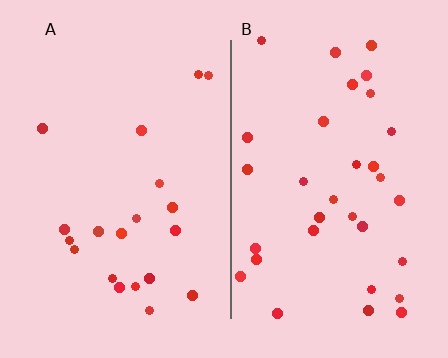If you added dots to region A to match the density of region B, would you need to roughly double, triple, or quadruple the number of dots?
Approximately double.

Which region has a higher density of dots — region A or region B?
B (the right).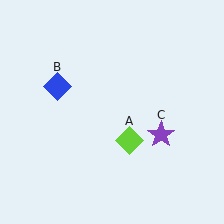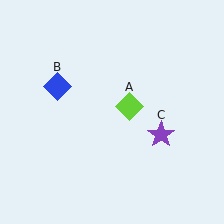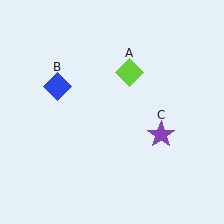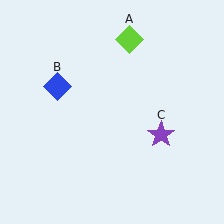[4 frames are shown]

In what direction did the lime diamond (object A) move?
The lime diamond (object A) moved up.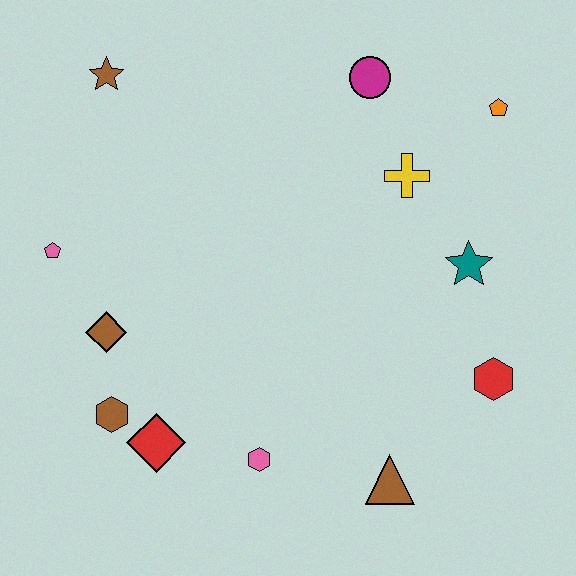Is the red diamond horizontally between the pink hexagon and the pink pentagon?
Yes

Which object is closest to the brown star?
The pink pentagon is closest to the brown star.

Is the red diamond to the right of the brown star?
Yes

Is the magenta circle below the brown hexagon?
No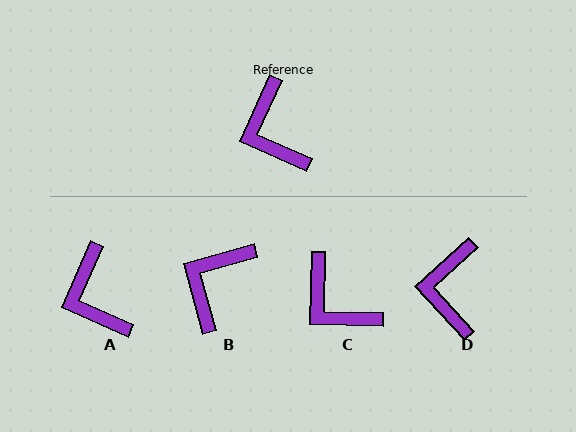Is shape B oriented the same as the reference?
No, it is off by about 51 degrees.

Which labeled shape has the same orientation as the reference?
A.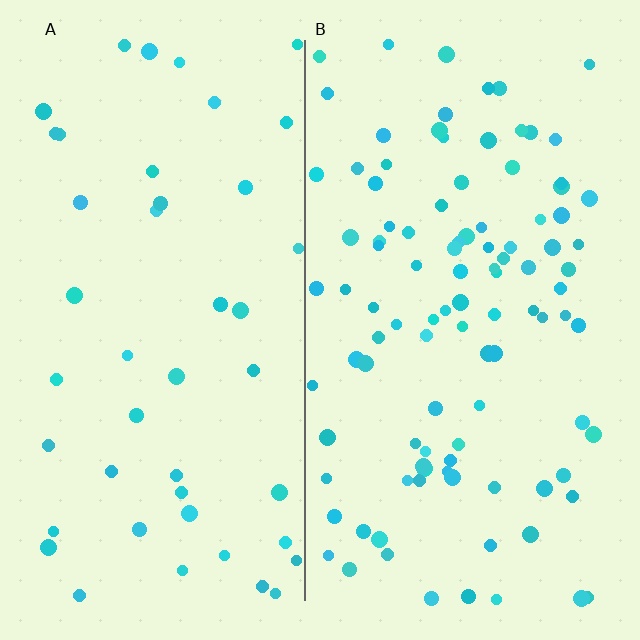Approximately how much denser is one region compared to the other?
Approximately 2.3× — region B over region A.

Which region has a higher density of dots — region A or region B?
B (the right).